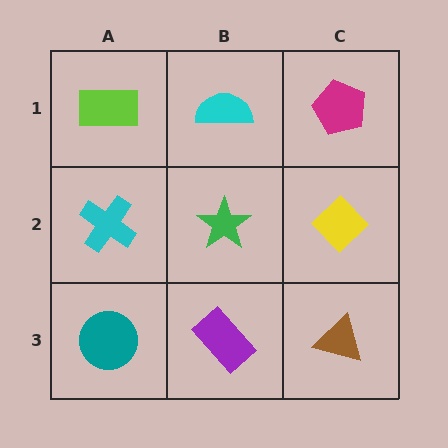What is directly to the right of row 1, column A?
A cyan semicircle.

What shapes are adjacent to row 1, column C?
A yellow diamond (row 2, column C), a cyan semicircle (row 1, column B).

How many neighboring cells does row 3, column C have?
2.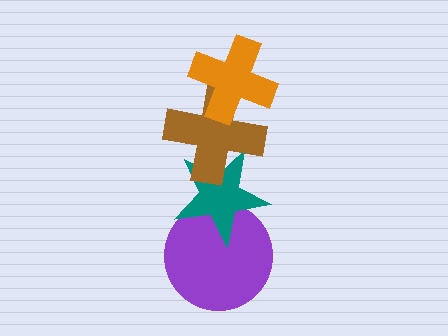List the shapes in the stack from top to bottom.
From top to bottom: the orange cross, the brown cross, the teal star, the purple circle.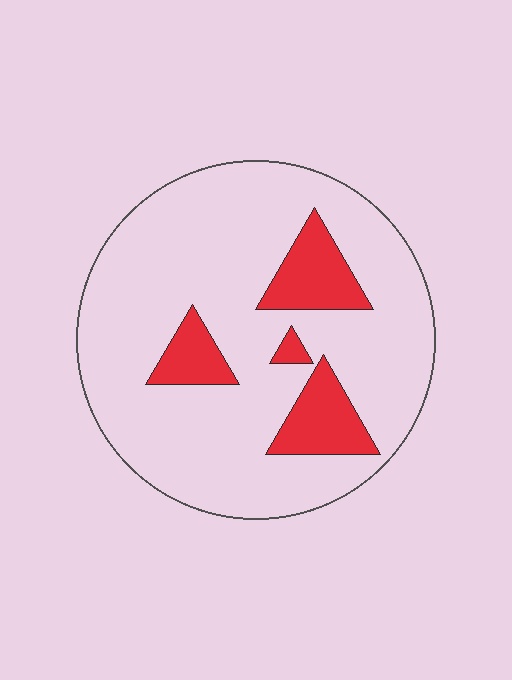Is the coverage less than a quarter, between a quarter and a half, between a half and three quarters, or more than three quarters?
Less than a quarter.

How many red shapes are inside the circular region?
4.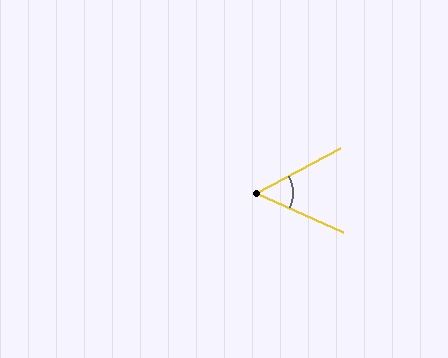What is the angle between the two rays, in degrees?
Approximately 52 degrees.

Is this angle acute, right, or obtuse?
It is acute.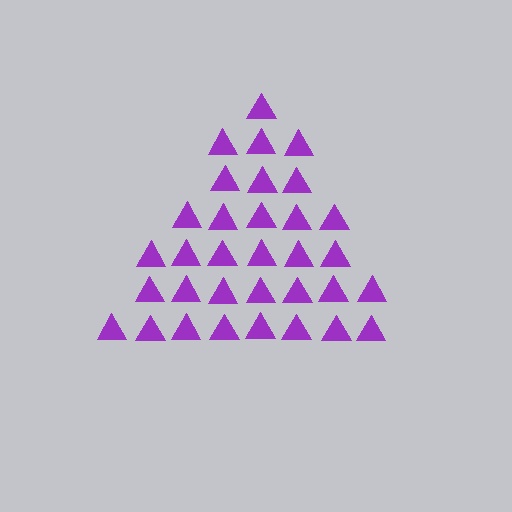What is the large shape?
The large shape is a triangle.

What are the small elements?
The small elements are triangles.